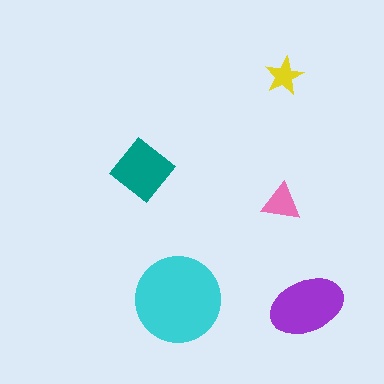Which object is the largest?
The cyan circle.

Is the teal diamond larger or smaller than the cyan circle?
Smaller.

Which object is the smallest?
The yellow star.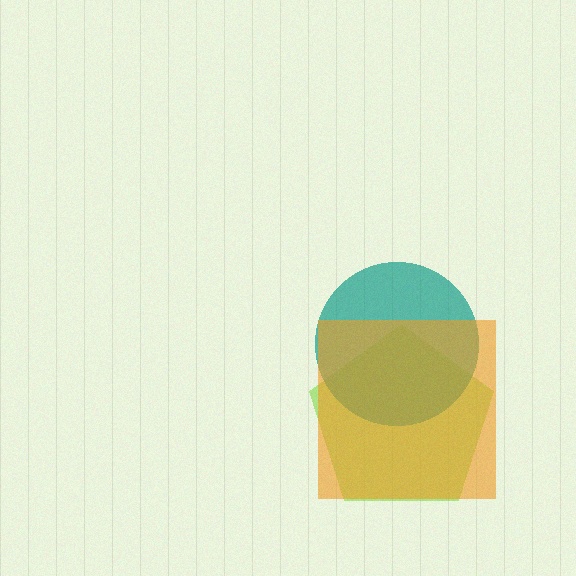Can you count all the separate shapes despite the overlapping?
Yes, there are 3 separate shapes.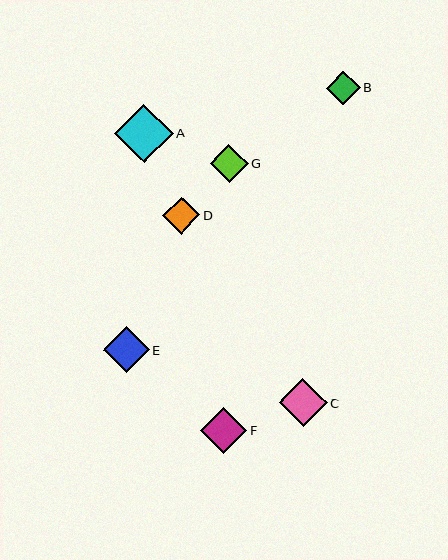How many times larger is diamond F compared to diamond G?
Diamond F is approximately 1.2 times the size of diamond G.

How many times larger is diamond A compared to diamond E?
Diamond A is approximately 1.3 times the size of diamond E.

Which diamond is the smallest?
Diamond B is the smallest with a size of approximately 34 pixels.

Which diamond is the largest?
Diamond A is the largest with a size of approximately 59 pixels.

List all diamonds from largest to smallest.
From largest to smallest: A, C, F, E, G, D, B.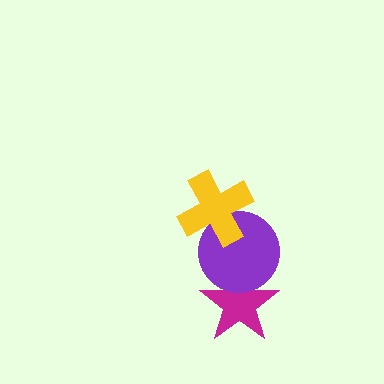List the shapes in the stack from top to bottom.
From top to bottom: the yellow cross, the purple circle, the magenta star.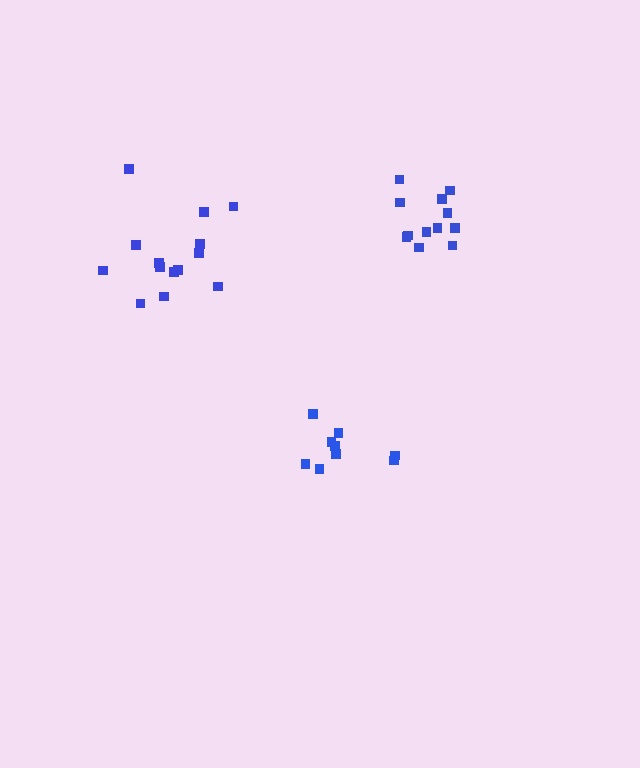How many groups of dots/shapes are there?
There are 3 groups.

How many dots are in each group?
Group 1: 9 dots, Group 2: 14 dots, Group 3: 12 dots (35 total).